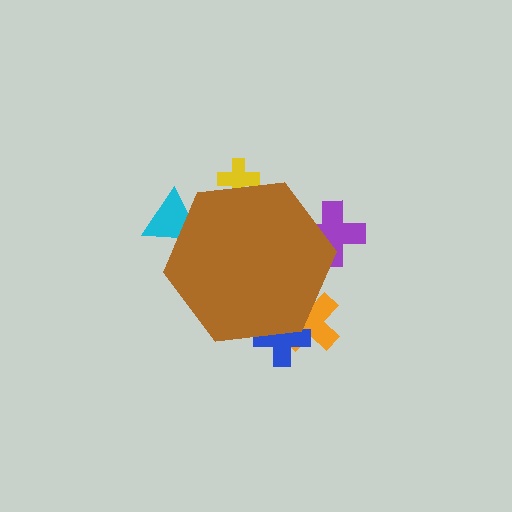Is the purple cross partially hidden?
Yes, the purple cross is partially hidden behind the brown hexagon.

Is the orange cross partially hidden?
Yes, the orange cross is partially hidden behind the brown hexagon.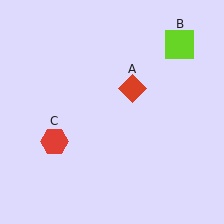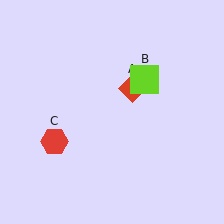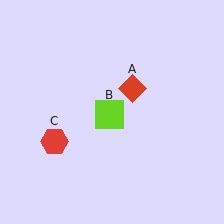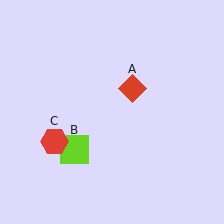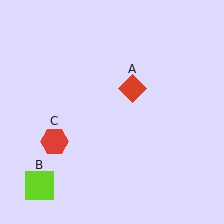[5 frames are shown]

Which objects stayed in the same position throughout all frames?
Red diamond (object A) and red hexagon (object C) remained stationary.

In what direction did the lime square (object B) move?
The lime square (object B) moved down and to the left.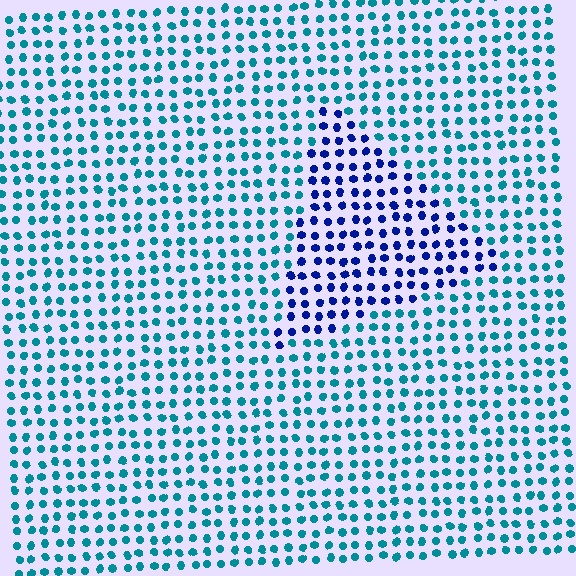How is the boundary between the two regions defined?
The boundary is defined purely by a slight shift in hue (about 48 degrees). Spacing, size, and orientation are identical on both sides.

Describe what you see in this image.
The image is filled with small teal elements in a uniform arrangement. A triangle-shaped region is visible where the elements are tinted to a slightly different hue, forming a subtle color boundary.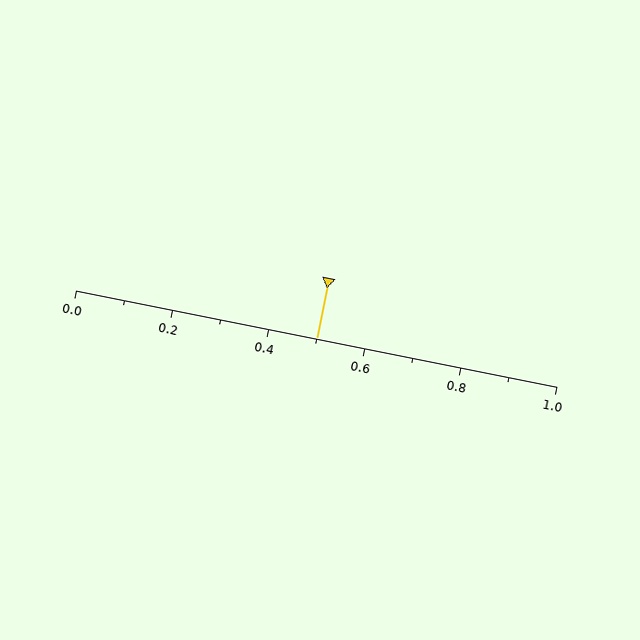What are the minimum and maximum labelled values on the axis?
The axis runs from 0.0 to 1.0.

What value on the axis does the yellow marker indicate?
The marker indicates approximately 0.5.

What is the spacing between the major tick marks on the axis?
The major ticks are spaced 0.2 apart.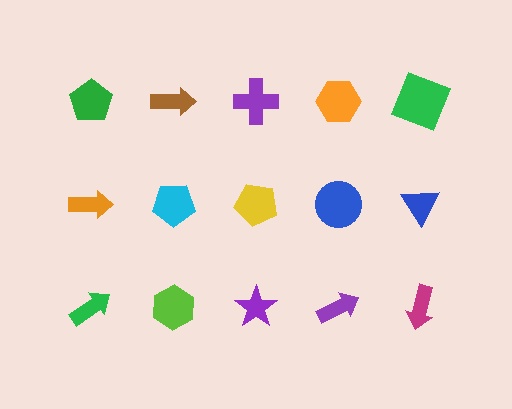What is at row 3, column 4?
A purple arrow.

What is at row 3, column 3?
A purple star.